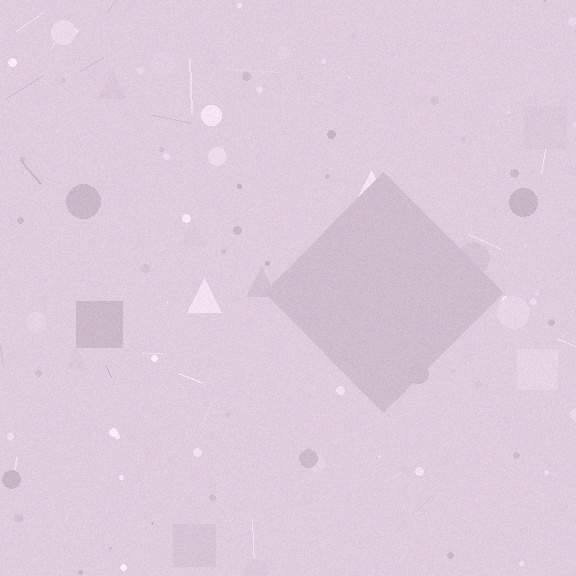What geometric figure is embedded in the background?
A diamond is embedded in the background.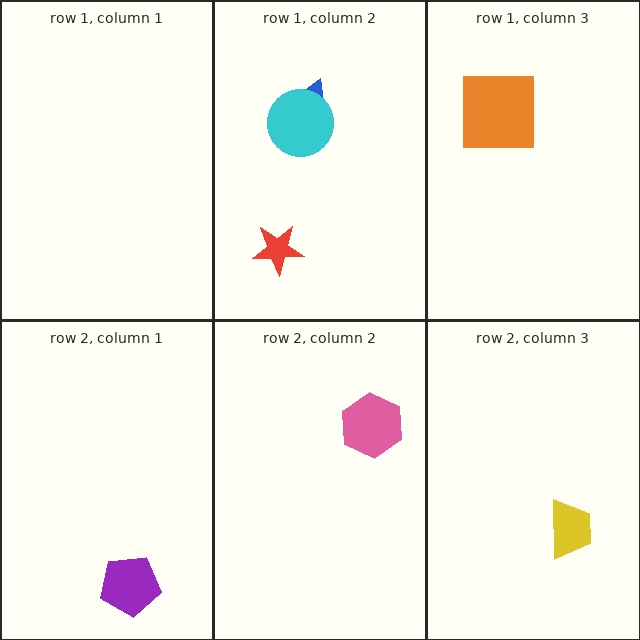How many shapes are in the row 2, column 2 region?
1.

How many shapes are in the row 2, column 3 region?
1.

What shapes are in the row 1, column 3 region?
The orange square.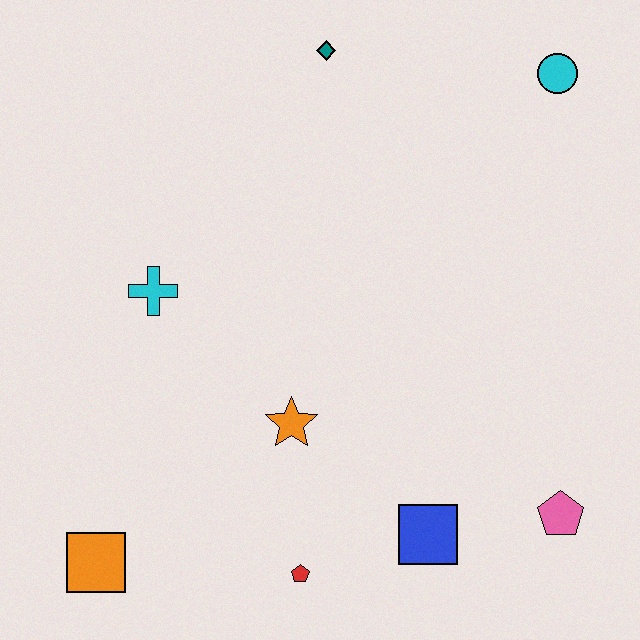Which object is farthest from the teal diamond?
The orange square is farthest from the teal diamond.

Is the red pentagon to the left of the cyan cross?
No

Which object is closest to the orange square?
The red pentagon is closest to the orange square.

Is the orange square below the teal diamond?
Yes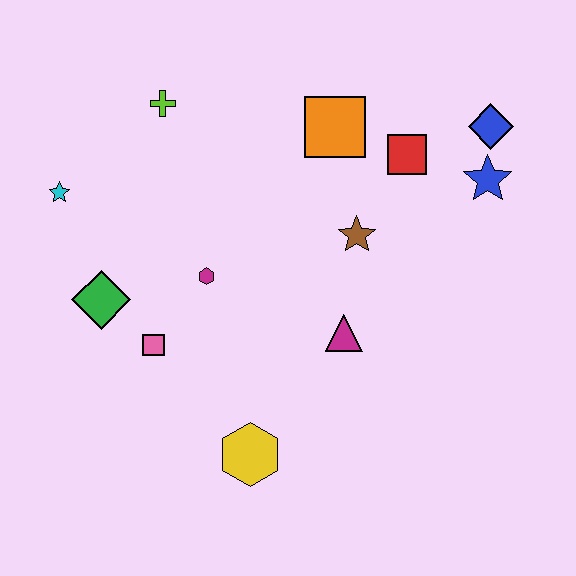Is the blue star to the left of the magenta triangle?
No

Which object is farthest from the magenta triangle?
The cyan star is farthest from the magenta triangle.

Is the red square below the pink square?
No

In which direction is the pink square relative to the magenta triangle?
The pink square is to the left of the magenta triangle.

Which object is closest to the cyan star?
The green diamond is closest to the cyan star.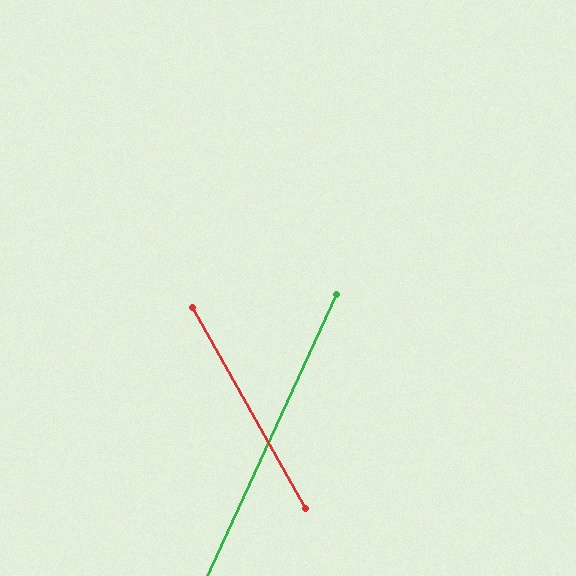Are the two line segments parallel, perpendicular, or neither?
Neither parallel nor perpendicular — they differ by about 54°.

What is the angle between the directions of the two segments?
Approximately 54 degrees.